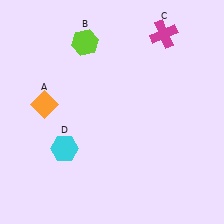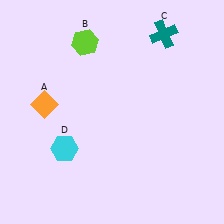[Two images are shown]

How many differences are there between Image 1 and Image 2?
There is 1 difference between the two images.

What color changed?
The cross (C) changed from magenta in Image 1 to teal in Image 2.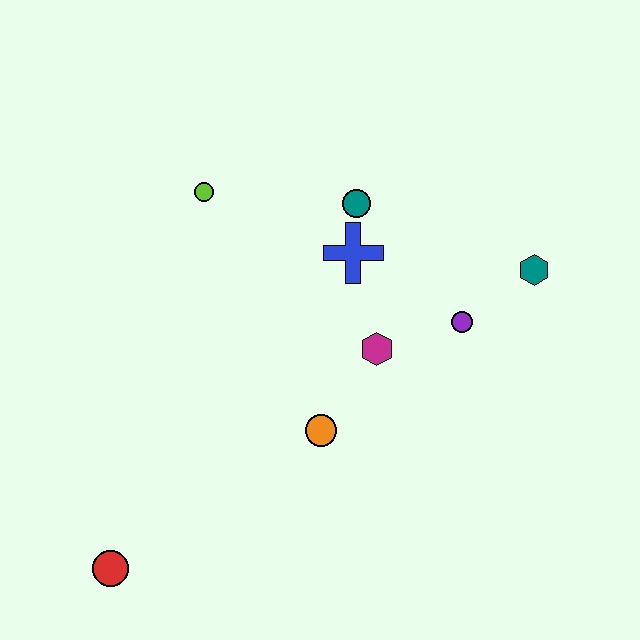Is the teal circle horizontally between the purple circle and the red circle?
Yes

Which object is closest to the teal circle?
The blue cross is closest to the teal circle.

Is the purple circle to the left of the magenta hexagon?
No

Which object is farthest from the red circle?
The teal hexagon is farthest from the red circle.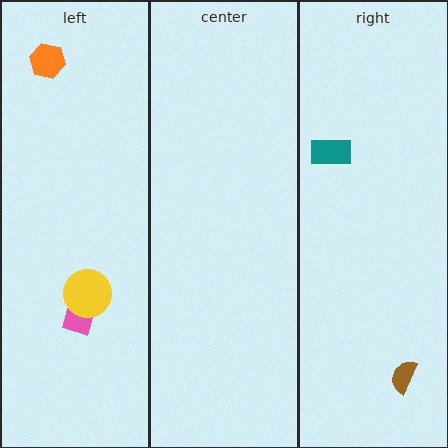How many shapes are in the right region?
2.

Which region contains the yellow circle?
The left region.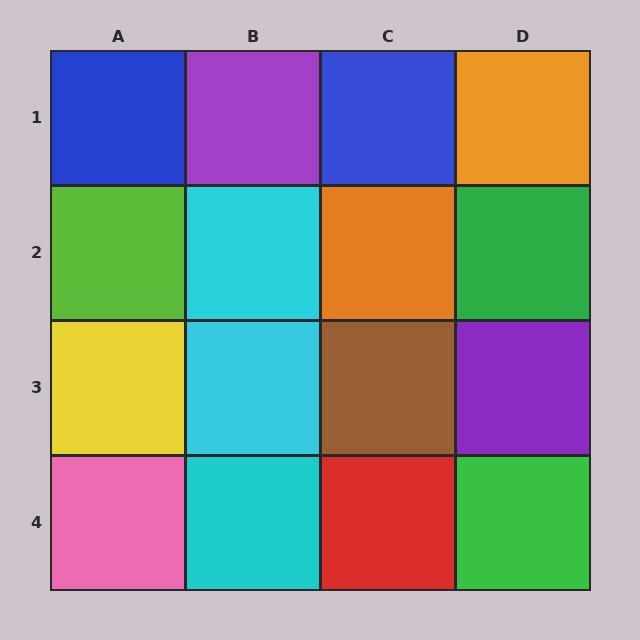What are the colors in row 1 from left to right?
Blue, purple, blue, orange.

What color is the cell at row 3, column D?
Purple.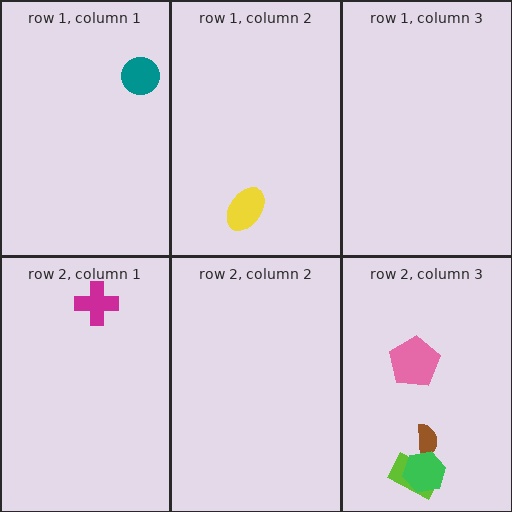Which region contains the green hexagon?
The row 2, column 3 region.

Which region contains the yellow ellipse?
The row 1, column 2 region.